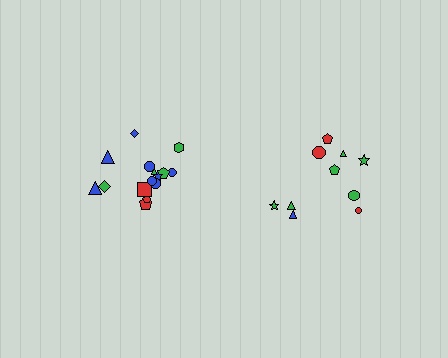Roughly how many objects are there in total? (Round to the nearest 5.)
Roughly 25 objects in total.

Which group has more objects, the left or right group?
The left group.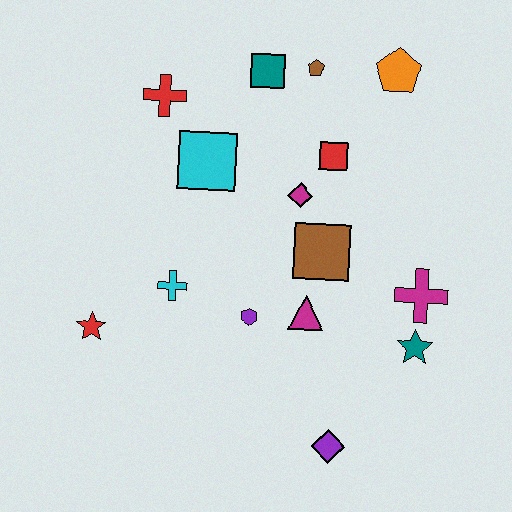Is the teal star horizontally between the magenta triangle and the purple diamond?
No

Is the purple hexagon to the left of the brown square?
Yes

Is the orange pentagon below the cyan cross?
No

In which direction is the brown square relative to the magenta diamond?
The brown square is below the magenta diamond.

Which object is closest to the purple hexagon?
The magenta triangle is closest to the purple hexagon.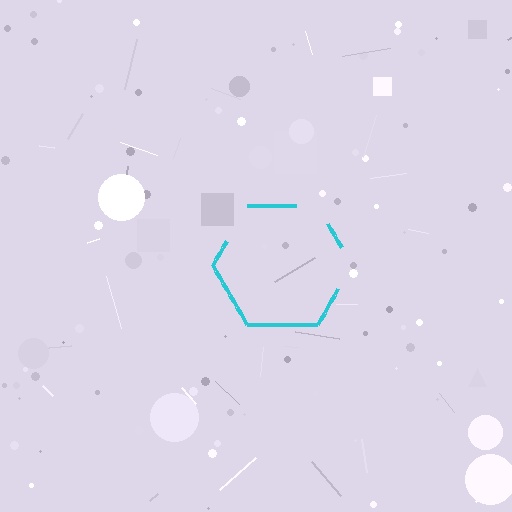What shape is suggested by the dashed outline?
The dashed outline suggests a hexagon.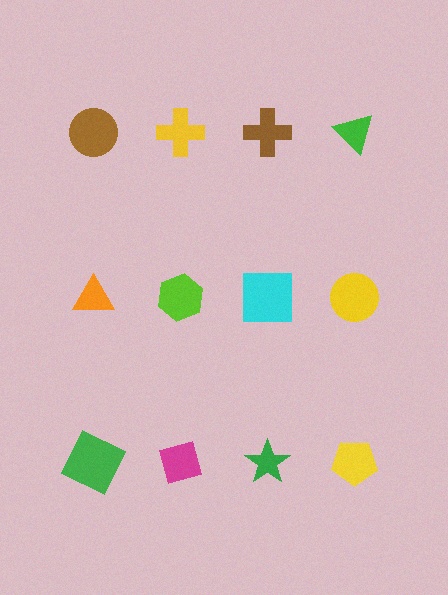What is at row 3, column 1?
A green square.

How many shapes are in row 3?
4 shapes.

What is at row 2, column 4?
A yellow circle.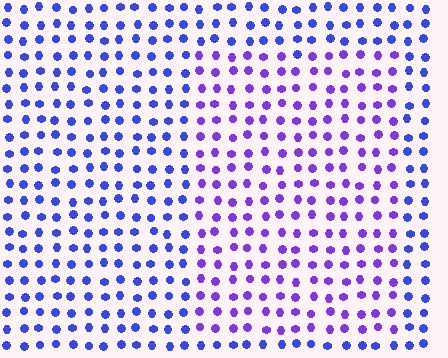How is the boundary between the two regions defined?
The boundary is defined purely by a slight shift in hue (about 35 degrees). Spacing, size, and orientation are identical on both sides.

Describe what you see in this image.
The image is filled with small blue elements in a uniform arrangement. A rectangle-shaped region is visible where the elements are tinted to a slightly different hue, forming a subtle color boundary.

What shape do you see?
I see a rectangle.